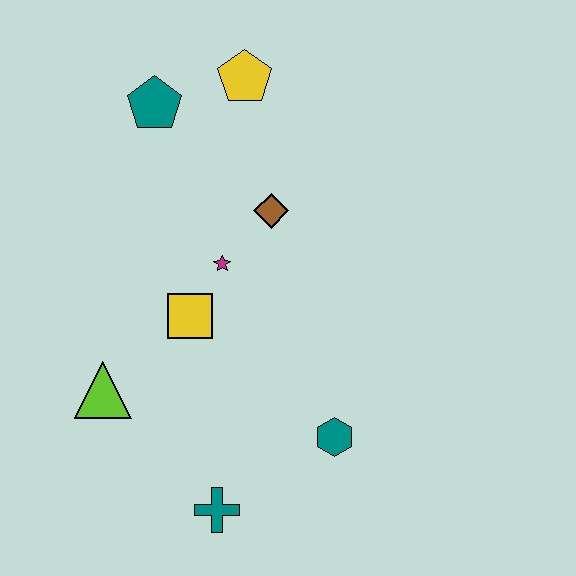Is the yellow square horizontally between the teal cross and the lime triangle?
Yes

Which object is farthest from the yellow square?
The yellow pentagon is farthest from the yellow square.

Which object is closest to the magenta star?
The yellow square is closest to the magenta star.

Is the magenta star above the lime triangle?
Yes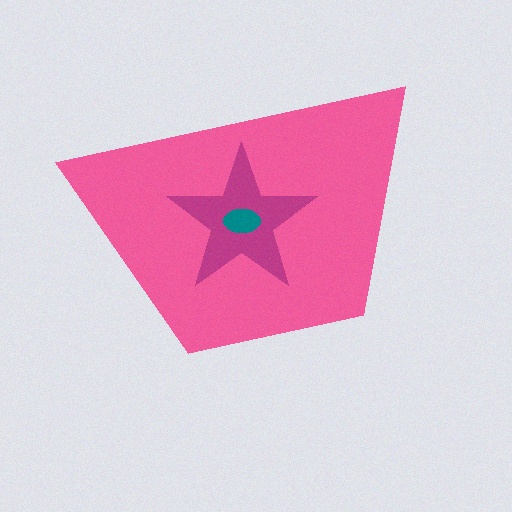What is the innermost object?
The teal ellipse.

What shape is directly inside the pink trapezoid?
The magenta star.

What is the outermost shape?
The pink trapezoid.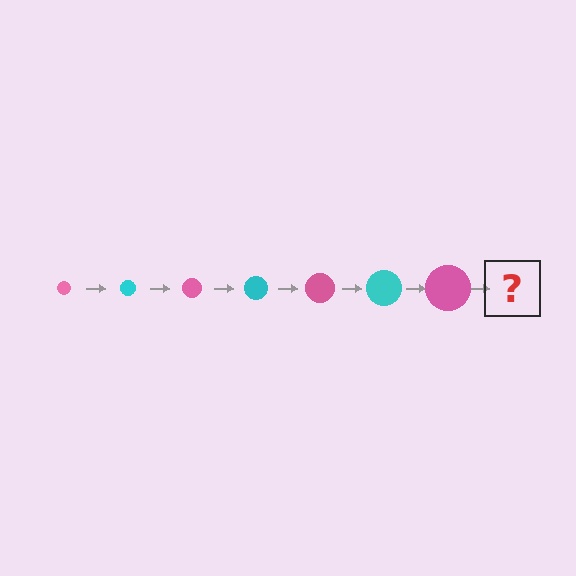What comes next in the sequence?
The next element should be a cyan circle, larger than the previous one.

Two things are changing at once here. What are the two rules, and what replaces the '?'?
The two rules are that the circle grows larger each step and the color cycles through pink and cyan. The '?' should be a cyan circle, larger than the previous one.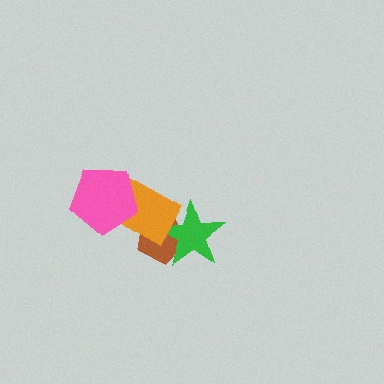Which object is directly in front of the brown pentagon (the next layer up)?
The green star is directly in front of the brown pentagon.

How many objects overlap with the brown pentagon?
2 objects overlap with the brown pentagon.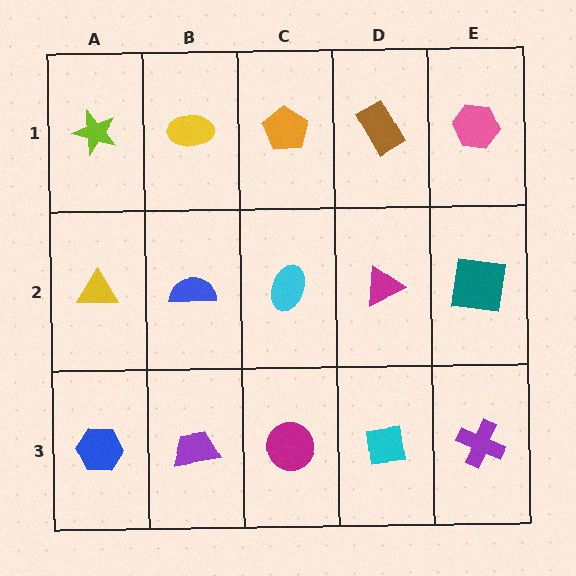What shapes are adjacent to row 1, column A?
A yellow triangle (row 2, column A), a yellow ellipse (row 1, column B).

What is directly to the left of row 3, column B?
A blue hexagon.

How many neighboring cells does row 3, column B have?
3.